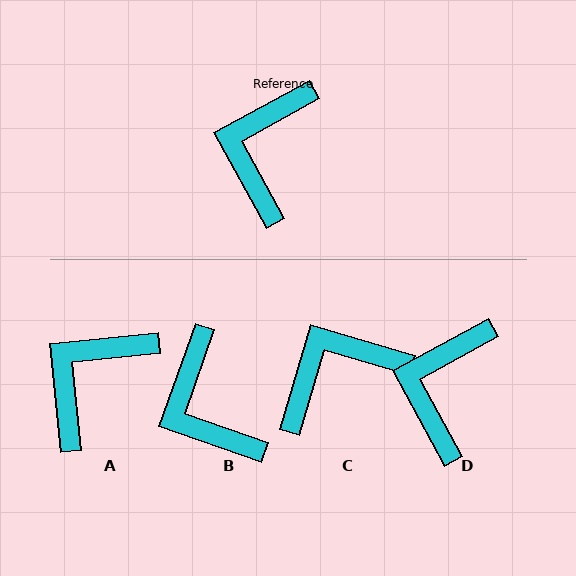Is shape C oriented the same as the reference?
No, it is off by about 45 degrees.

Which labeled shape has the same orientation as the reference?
D.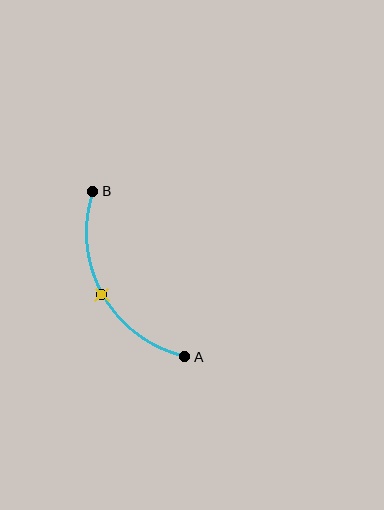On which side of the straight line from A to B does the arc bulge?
The arc bulges to the left of the straight line connecting A and B.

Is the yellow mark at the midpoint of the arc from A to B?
Yes. The yellow mark lies on the arc at equal arc-length from both A and B — it is the arc midpoint.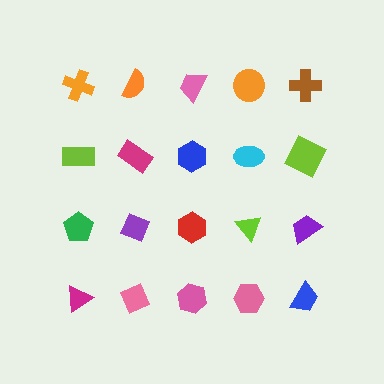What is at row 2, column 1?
A lime rectangle.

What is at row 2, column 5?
A lime square.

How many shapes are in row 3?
5 shapes.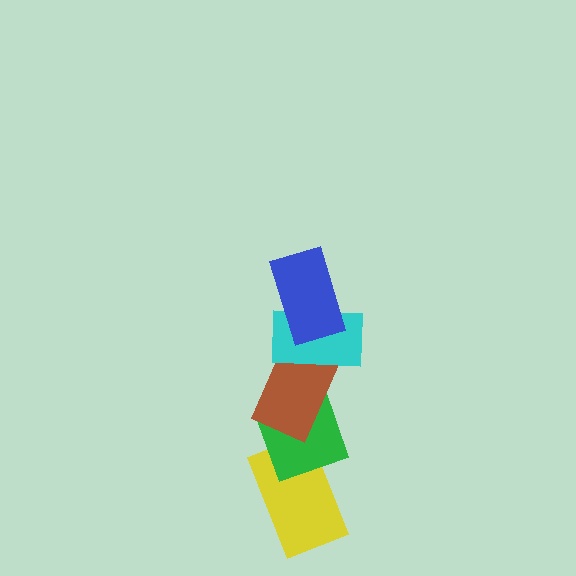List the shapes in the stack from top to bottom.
From top to bottom: the blue rectangle, the cyan rectangle, the brown rectangle, the green diamond, the yellow rectangle.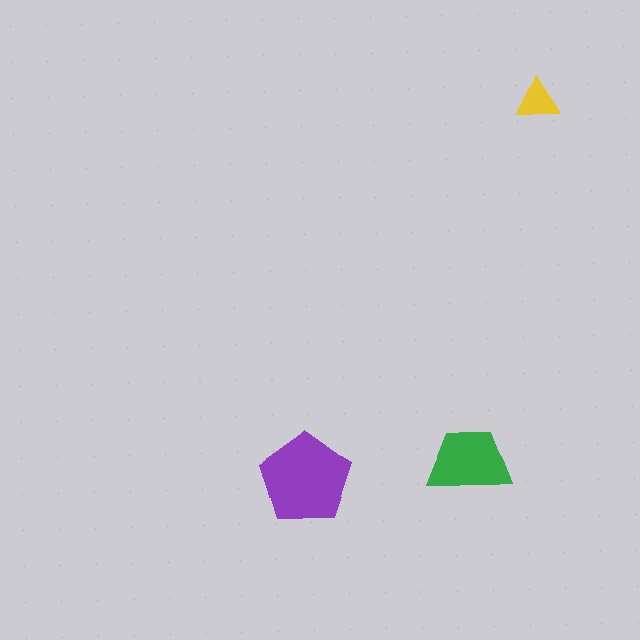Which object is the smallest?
The yellow triangle.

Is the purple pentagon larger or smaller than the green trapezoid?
Larger.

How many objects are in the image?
There are 3 objects in the image.